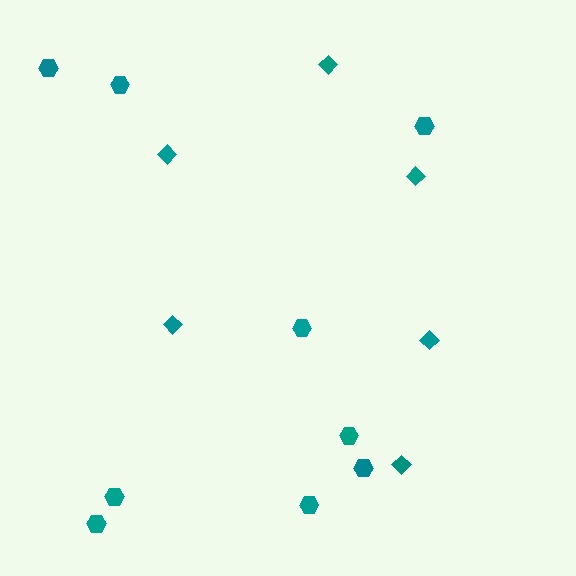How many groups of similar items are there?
There are 2 groups: one group of hexagons (9) and one group of diamonds (6).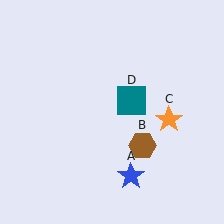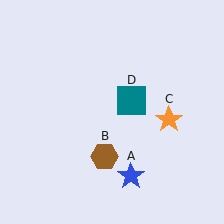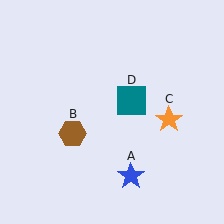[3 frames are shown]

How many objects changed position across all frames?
1 object changed position: brown hexagon (object B).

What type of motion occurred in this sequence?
The brown hexagon (object B) rotated clockwise around the center of the scene.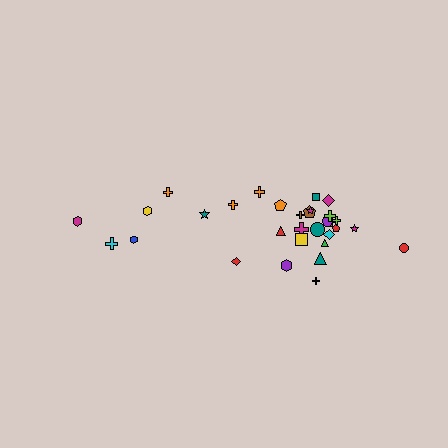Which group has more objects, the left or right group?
The right group.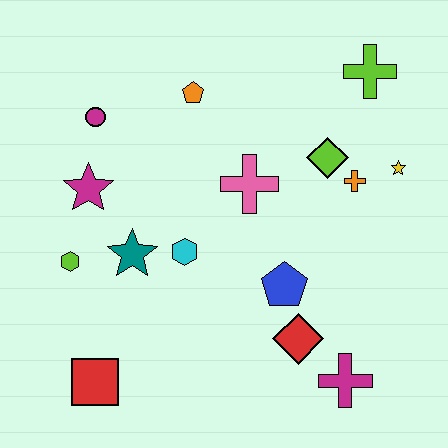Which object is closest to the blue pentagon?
The red diamond is closest to the blue pentagon.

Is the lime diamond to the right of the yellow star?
No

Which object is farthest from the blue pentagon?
The magenta circle is farthest from the blue pentagon.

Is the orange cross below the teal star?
No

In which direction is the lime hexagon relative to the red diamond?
The lime hexagon is to the left of the red diamond.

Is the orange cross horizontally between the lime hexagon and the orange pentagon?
No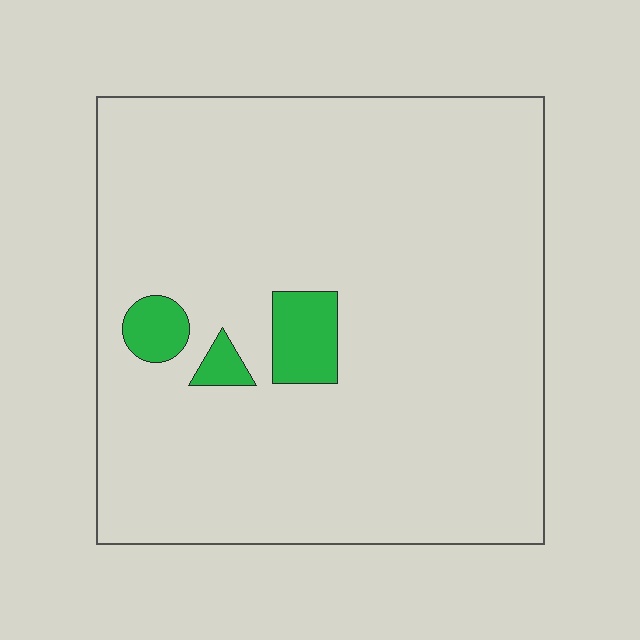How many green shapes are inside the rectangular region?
3.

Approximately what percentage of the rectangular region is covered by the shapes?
Approximately 5%.